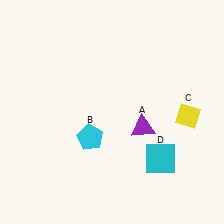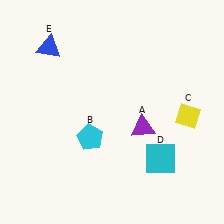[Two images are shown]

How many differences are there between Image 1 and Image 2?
There is 1 difference between the two images.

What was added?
A blue triangle (E) was added in Image 2.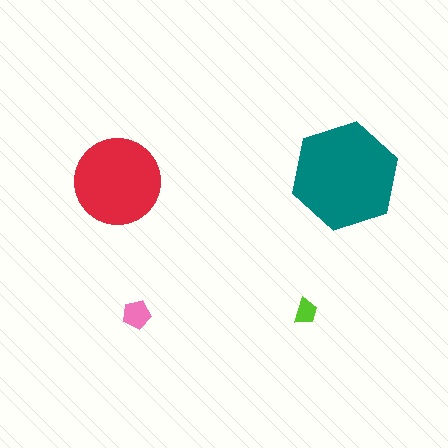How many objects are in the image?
There are 4 objects in the image.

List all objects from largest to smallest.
The teal hexagon, the red circle, the pink pentagon, the lime trapezoid.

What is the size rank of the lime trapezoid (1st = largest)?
4th.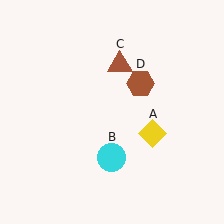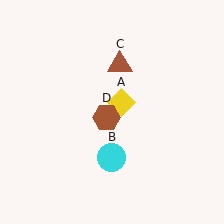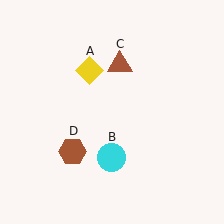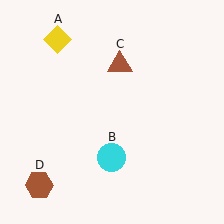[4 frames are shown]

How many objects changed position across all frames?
2 objects changed position: yellow diamond (object A), brown hexagon (object D).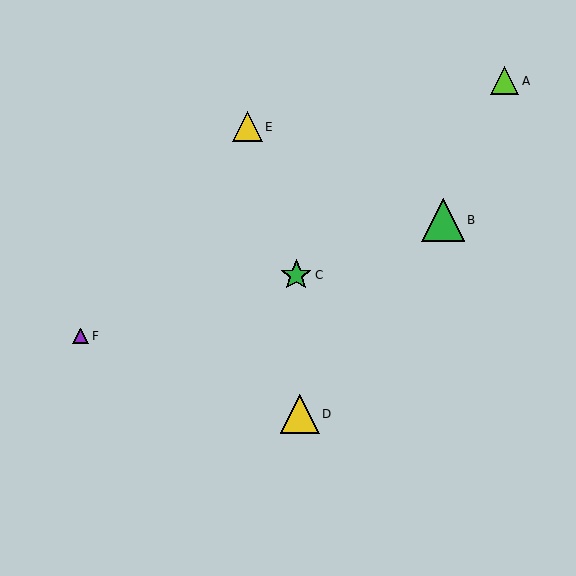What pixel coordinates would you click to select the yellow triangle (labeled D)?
Click at (300, 414) to select the yellow triangle D.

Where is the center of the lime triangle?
The center of the lime triangle is at (505, 81).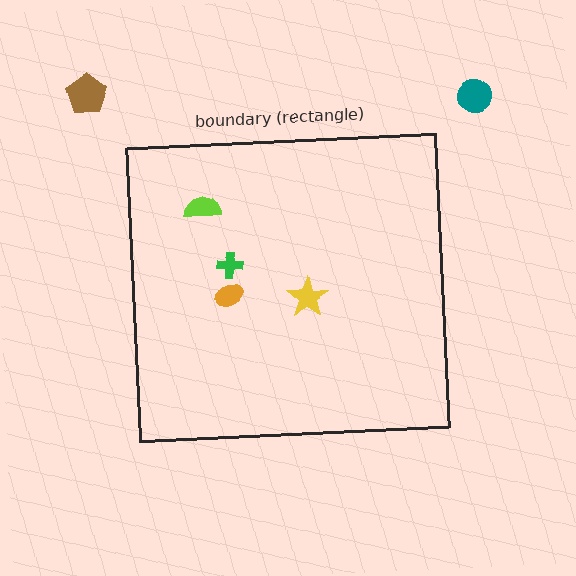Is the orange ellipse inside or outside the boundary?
Inside.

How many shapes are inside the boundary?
4 inside, 2 outside.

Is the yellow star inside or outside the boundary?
Inside.